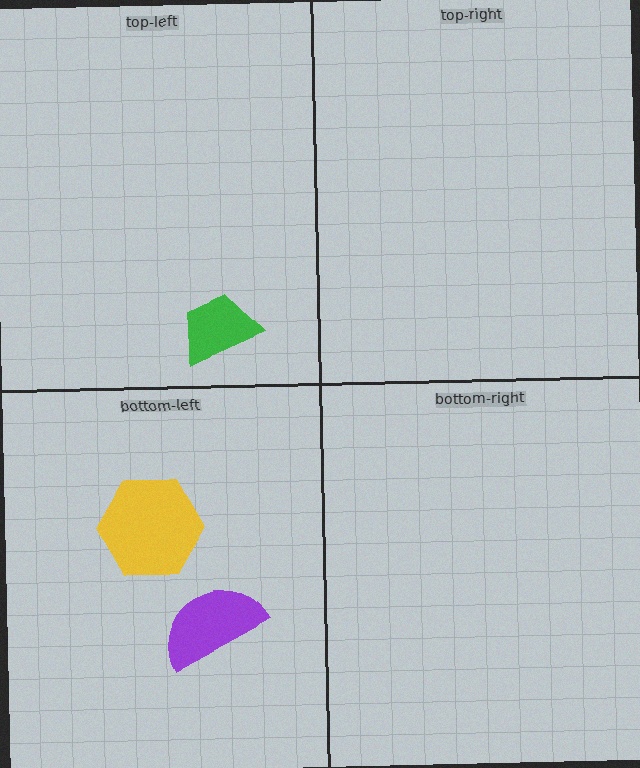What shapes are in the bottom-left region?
The yellow hexagon, the purple semicircle.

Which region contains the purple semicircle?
The bottom-left region.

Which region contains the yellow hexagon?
The bottom-left region.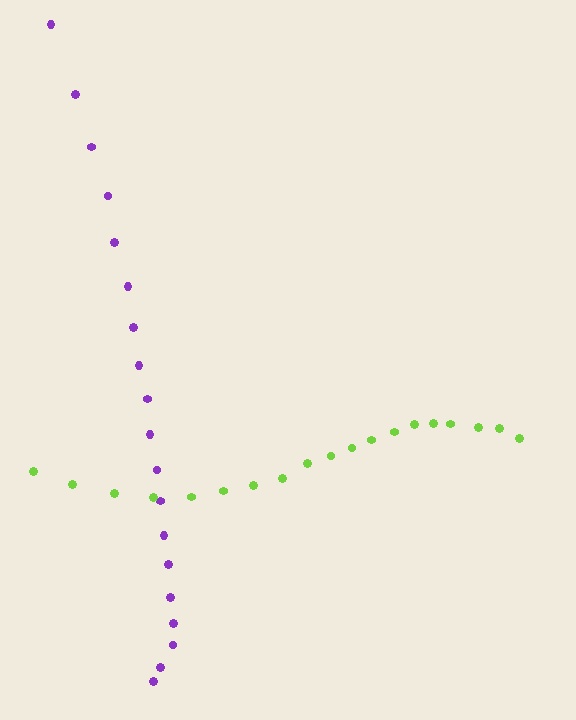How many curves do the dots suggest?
There are 2 distinct paths.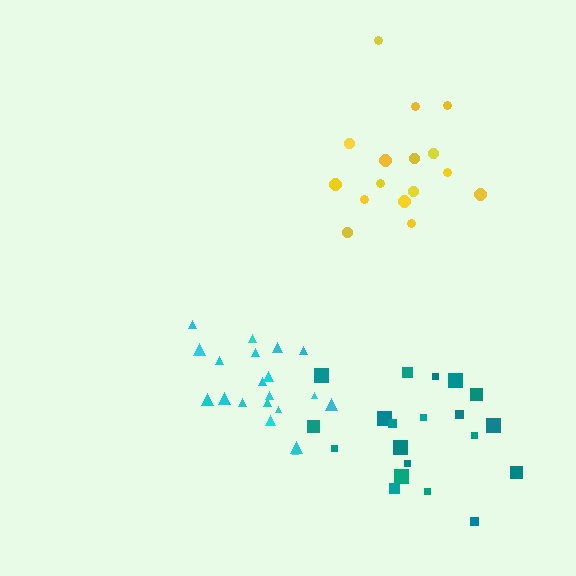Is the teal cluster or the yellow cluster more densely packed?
Teal.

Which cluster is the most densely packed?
Cyan.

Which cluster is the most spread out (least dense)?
Yellow.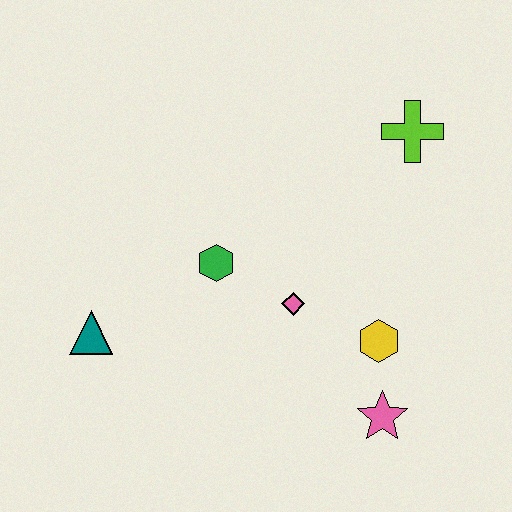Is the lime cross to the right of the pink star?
Yes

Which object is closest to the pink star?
The yellow hexagon is closest to the pink star.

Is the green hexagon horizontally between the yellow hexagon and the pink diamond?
No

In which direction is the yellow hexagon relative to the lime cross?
The yellow hexagon is below the lime cross.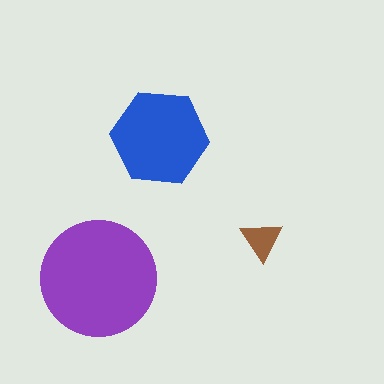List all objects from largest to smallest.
The purple circle, the blue hexagon, the brown triangle.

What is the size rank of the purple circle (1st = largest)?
1st.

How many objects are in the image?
There are 3 objects in the image.